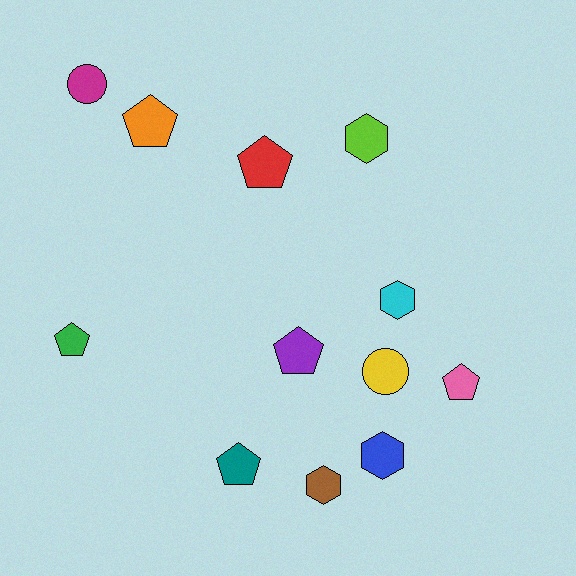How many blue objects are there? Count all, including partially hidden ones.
There is 1 blue object.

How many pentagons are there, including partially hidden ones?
There are 6 pentagons.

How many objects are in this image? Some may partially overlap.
There are 12 objects.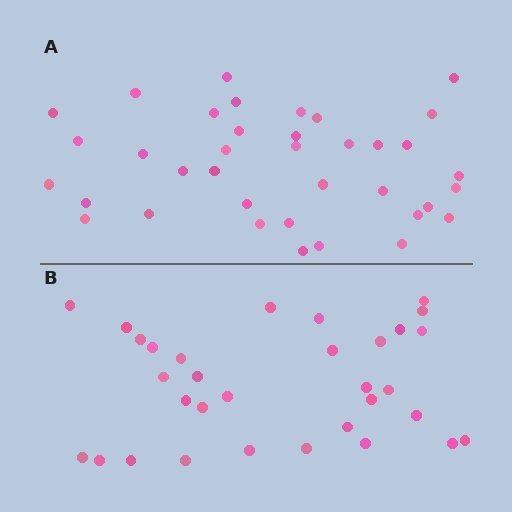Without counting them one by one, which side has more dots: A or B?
Region A (the top region) has more dots.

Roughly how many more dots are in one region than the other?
Region A has about 5 more dots than region B.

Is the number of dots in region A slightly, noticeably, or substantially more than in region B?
Region A has only slightly more — the two regions are fairly close. The ratio is roughly 1.2 to 1.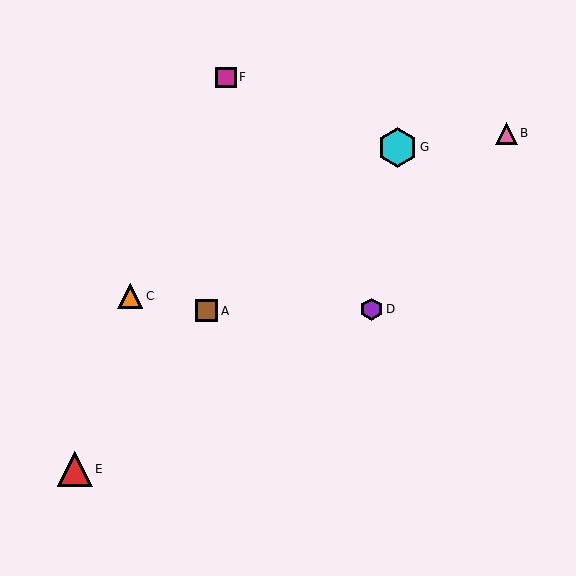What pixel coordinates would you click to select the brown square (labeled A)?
Click at (207, 311) to select the brown square A.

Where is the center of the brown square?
The center of the brown square is at (207, 311).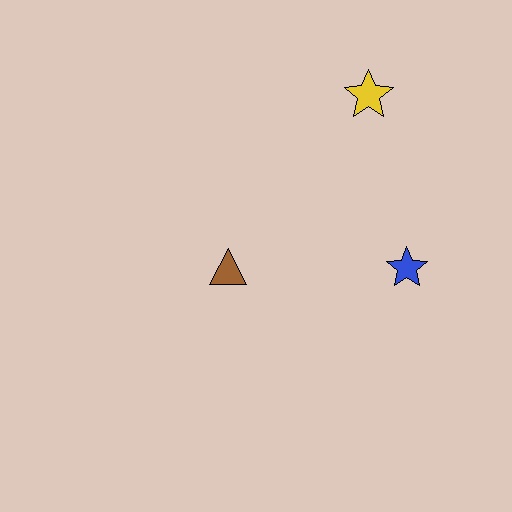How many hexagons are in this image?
There are no hexagons.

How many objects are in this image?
There are 3 objects.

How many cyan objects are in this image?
There are no cyan objects.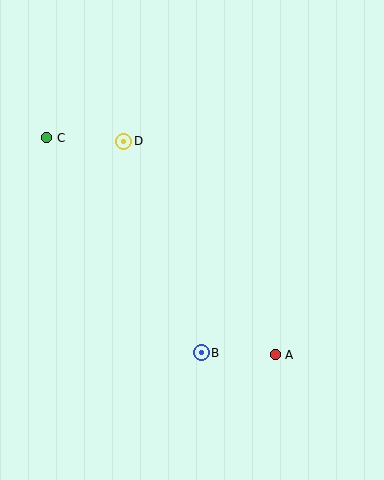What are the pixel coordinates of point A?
Point A is at (275, 355).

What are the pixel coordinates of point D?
Point D is at (124, 141).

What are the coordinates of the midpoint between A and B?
The midpoint between A and B is at (238, 354).